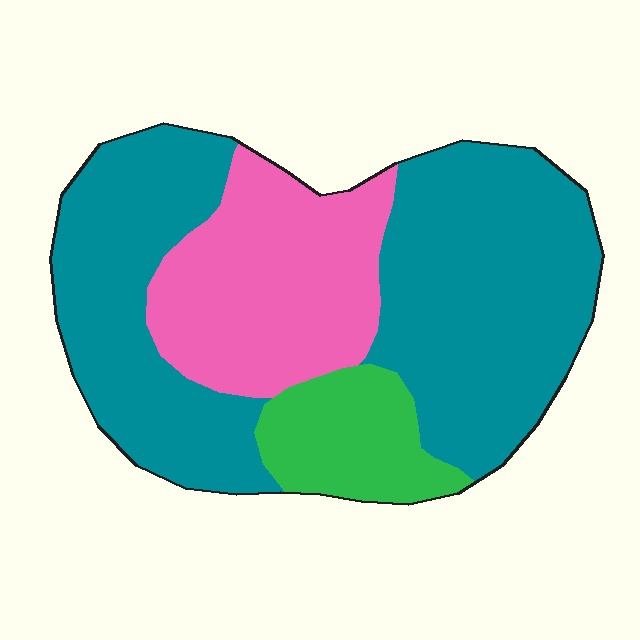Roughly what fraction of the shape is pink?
Pink covers around 25% of the shape.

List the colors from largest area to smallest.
From largest to smallest: teal, pink, green.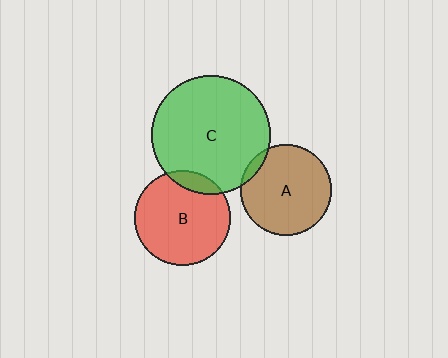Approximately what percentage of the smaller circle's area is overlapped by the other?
Approximately 5%.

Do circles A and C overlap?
Yes.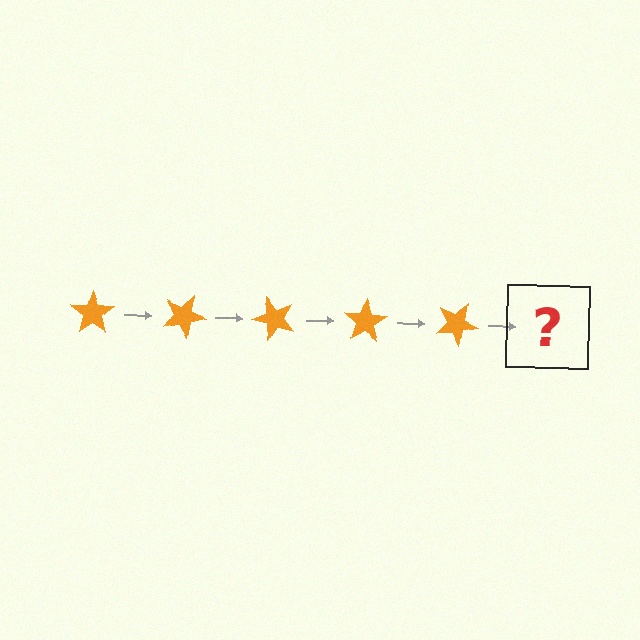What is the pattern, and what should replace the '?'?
The pattern is that the star rotates 25 degrees each step. The '?' should be an orange star rotated 125 degrees.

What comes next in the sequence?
The next element should be an orange star rotated 125 degrees.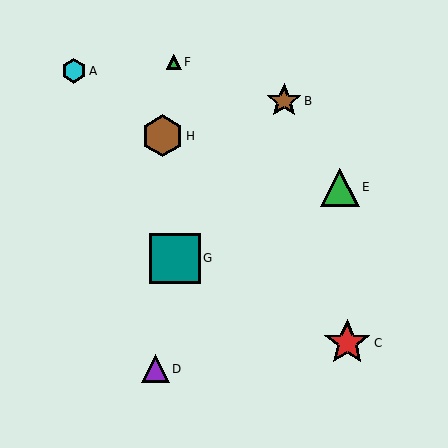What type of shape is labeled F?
Shape F is a green triangle.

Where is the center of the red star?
The center of the red star is at (347, 343).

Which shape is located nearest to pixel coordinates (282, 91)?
The brown star (labeled B) at (284, 101) is nearest to that location.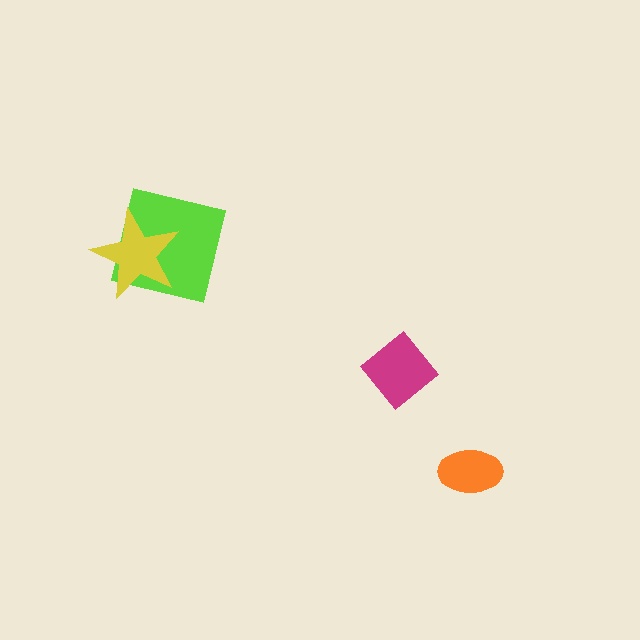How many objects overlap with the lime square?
1 object overlaps with the lime square.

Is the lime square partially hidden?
Yes, it is partially covered by another shape.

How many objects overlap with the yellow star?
1 object overlaps with the yellow star.